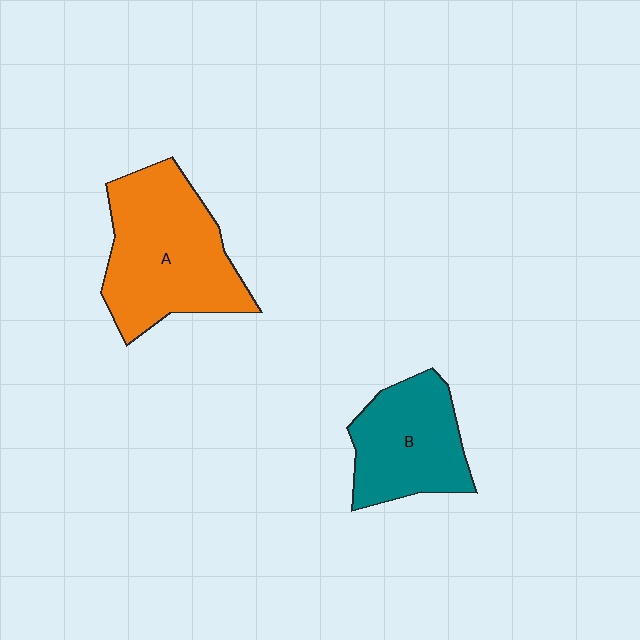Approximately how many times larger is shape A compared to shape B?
Approximately 1.4 times.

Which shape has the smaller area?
Shape B (teal).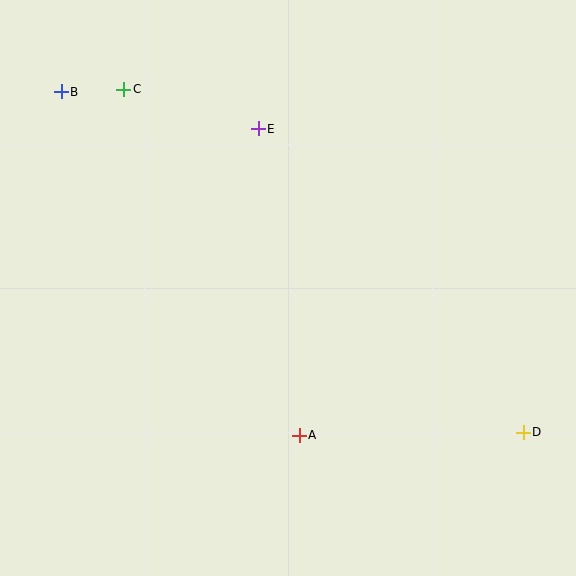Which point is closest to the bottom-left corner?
Point A is closest to the bottom-left corner.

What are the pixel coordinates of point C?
Point C is at (124, 89).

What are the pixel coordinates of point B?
Point B is at (61, 92).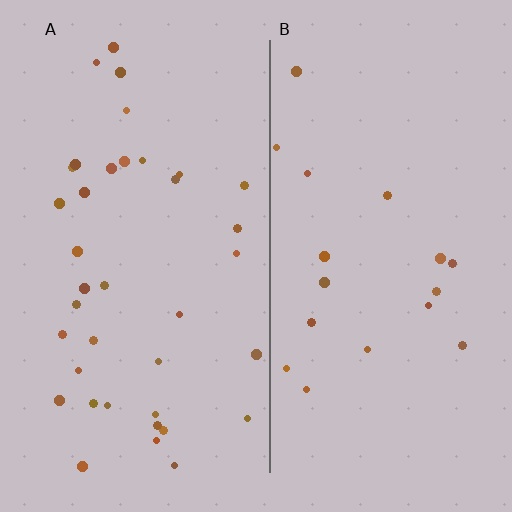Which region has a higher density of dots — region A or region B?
A (the left).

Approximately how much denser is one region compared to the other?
Approximately 2.1× — region A over region B.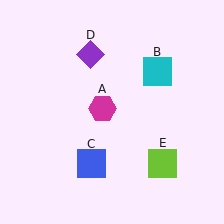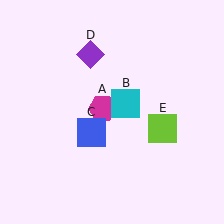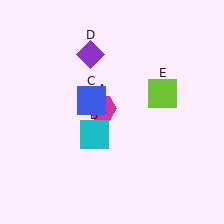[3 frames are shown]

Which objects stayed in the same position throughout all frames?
Magenta hexagon (object A) and purple diamond (object D) remained stationary.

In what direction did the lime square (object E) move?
The lime square (object E) moved up.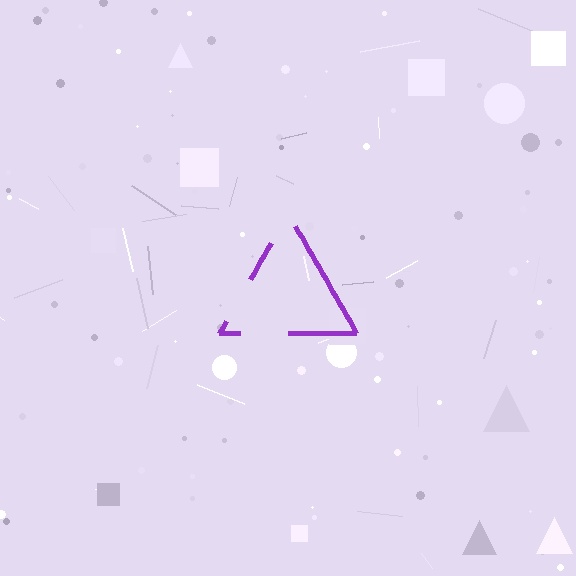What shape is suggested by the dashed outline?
The dashed outline suggests a triangle.